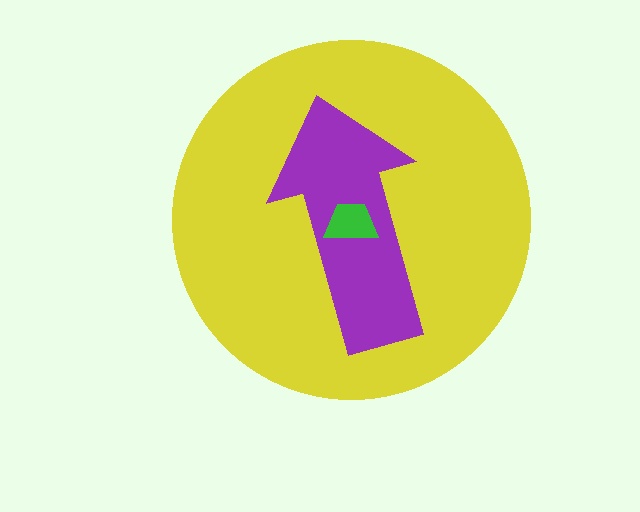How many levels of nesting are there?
3.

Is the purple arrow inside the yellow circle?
Yes.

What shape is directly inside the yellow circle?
The purple arrow.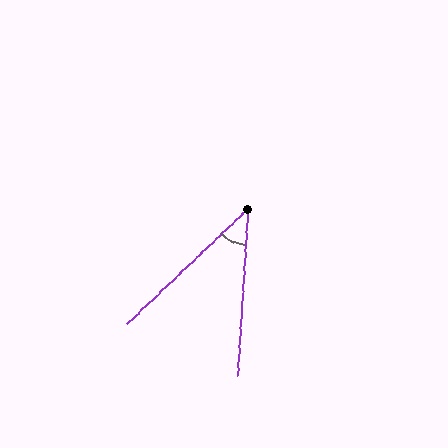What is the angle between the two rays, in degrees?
Approximately 43 degrees.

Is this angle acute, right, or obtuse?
It is acute.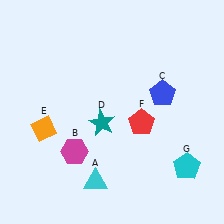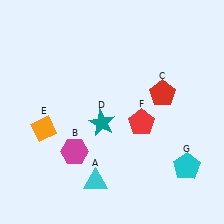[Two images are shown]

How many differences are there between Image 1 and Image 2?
There is 1 difference between the two images.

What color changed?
The pentagon (C) changed from blue in Image 1 to red in Image 2.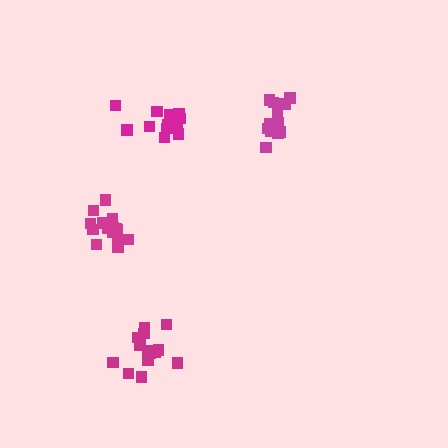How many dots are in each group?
Group 1: 14 dots, Group 2: 15 dots, Group 3: 15 dots, Group 4: 12 dots (56 total).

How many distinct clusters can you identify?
There are 4 distinct clusters.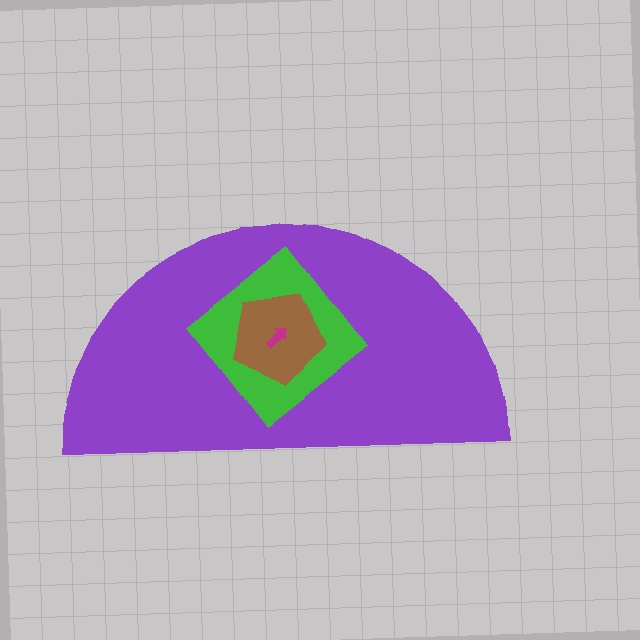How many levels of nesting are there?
4.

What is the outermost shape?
The purple semicircle.